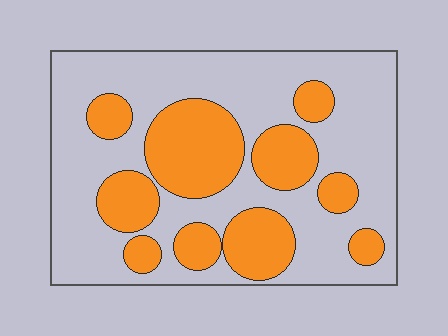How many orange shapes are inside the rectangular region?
10.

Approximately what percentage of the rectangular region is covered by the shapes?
Approximately 35%.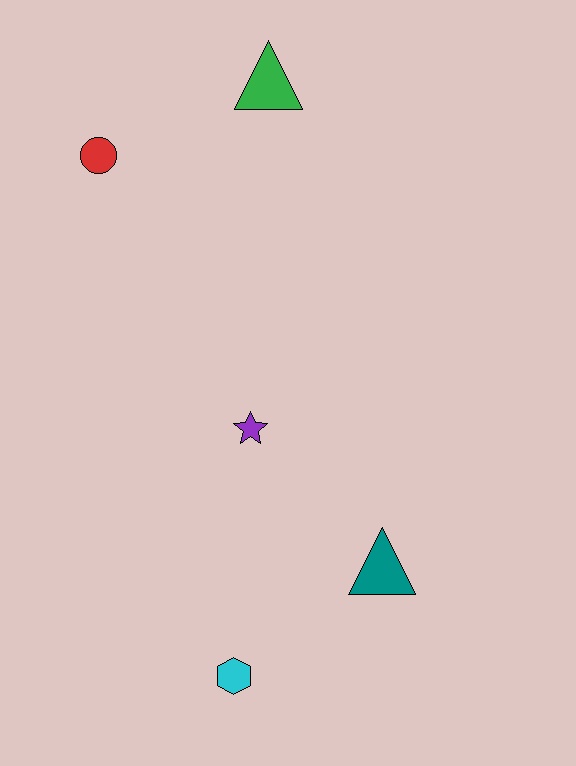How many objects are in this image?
There are 5 objects.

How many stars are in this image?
There is 1 star.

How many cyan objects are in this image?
There is 1 cyan object.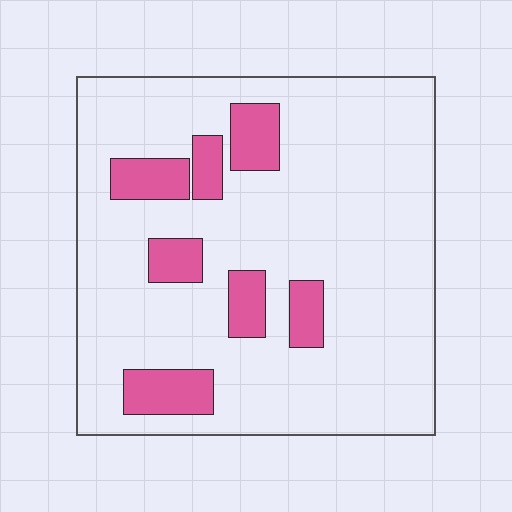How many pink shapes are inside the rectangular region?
7.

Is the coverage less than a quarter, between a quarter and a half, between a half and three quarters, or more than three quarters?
Less than a quarter.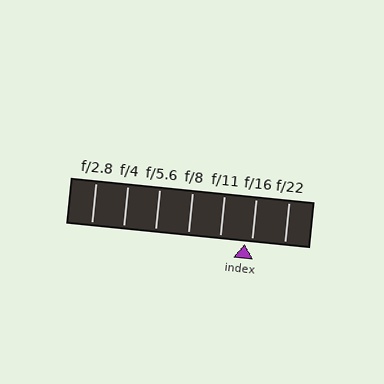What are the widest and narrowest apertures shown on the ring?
The widest aperture shown is f/2.8 and the narrowest is f/22.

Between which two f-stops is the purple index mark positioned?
The index mark is between f/11 and f/16.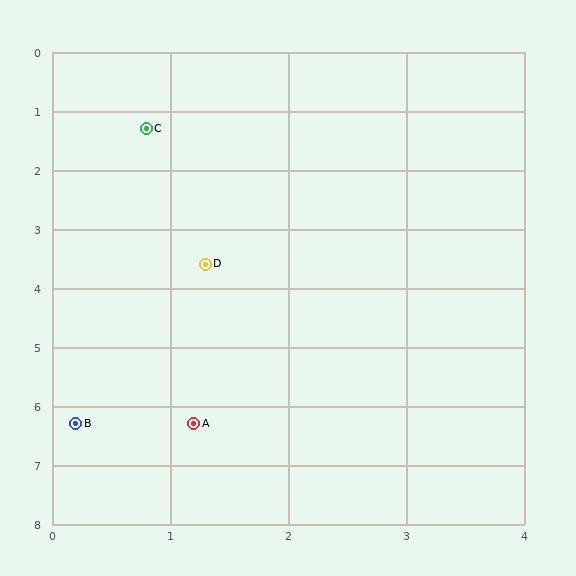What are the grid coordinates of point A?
Point A is at approximately (1.2, 6.3).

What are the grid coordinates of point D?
Point D is at approximately (1.3, 3.6).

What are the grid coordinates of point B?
Point B is at approximately (0.2, 6.3).